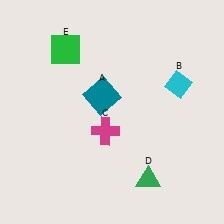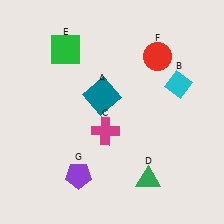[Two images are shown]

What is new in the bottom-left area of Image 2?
A purple pentagon (G) was added in the bottom-left area of Image 2.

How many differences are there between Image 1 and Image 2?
There are 2 differences between the two images.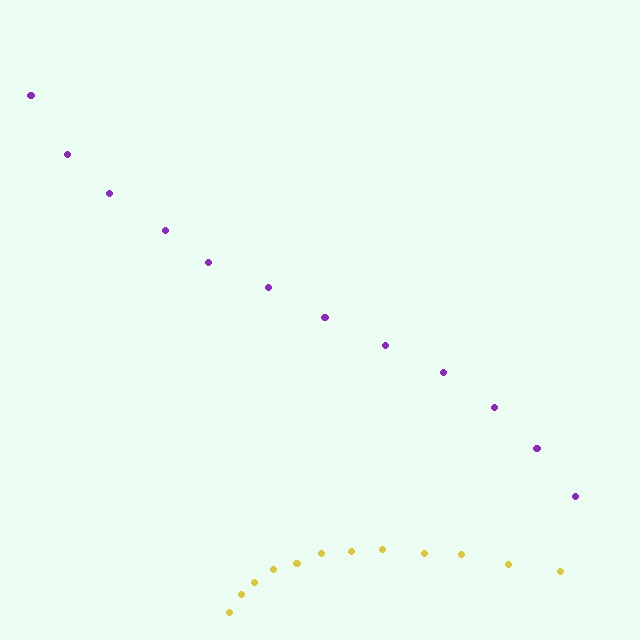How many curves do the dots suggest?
There are 2 distinct paths.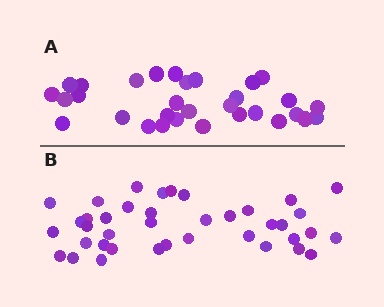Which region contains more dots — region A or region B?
Region B (the bottom region) has more dots.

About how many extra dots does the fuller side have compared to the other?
Region B has roughly 8 or so more dots than region A.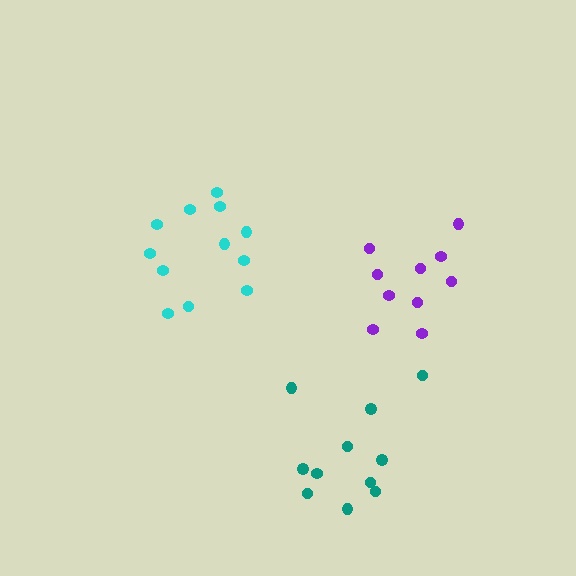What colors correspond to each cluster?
The clusters are colored: purple, teal, cyan.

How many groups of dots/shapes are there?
There are 3 groups.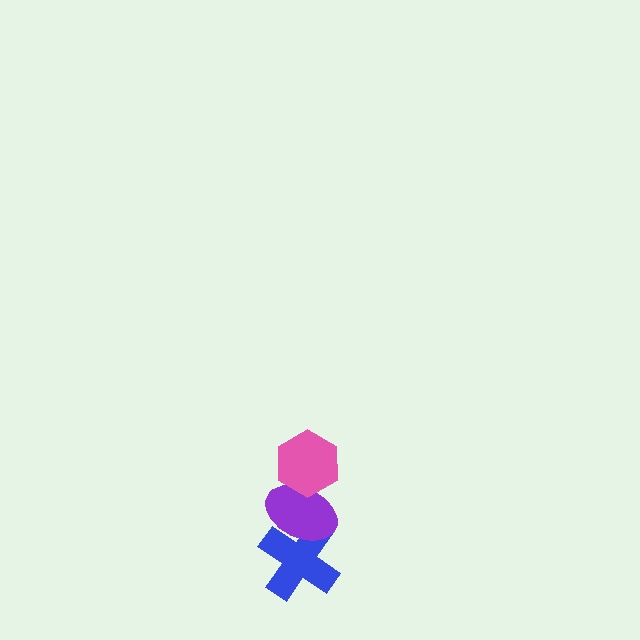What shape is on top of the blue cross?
The purple ellipse is on top of the blue cross.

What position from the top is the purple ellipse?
The purple ellipse is 2nd from the top.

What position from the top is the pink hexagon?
The pink hexagon is 1st from the top.